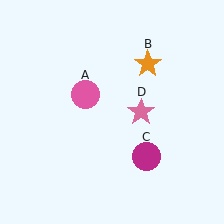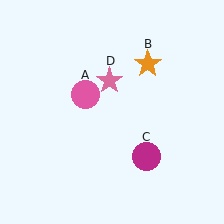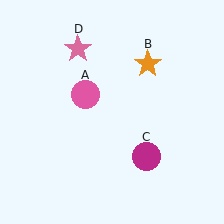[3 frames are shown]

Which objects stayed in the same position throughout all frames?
Pink circle (object A) and orange star (object B) and magenta circle (object C) remained stationary.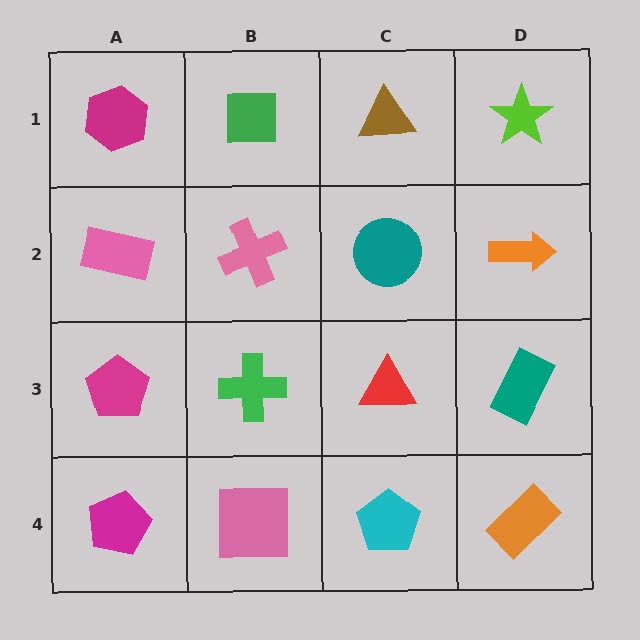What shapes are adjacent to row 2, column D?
A lime star (row 1, column D), a teal rectangle (row 3, column D), a teal circle (row 2, column C).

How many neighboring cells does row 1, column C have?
3.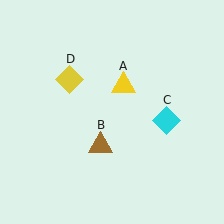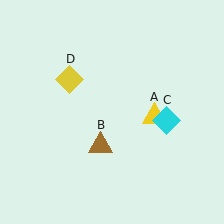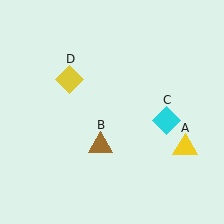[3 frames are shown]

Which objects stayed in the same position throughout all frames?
Brown triangle (object B) and cyan diamond (object C) and yellow diamond (object D) remained stationary.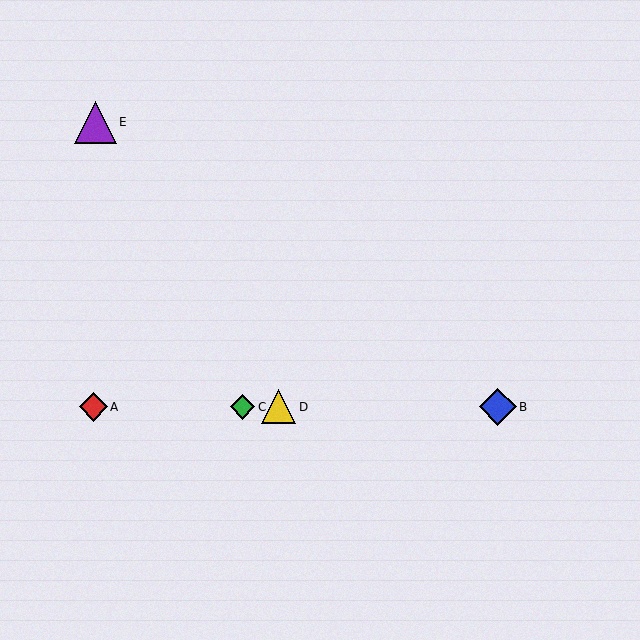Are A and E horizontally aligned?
No, A is at y≈407 and E is at y≈122.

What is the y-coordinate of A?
Object A is at y≈407.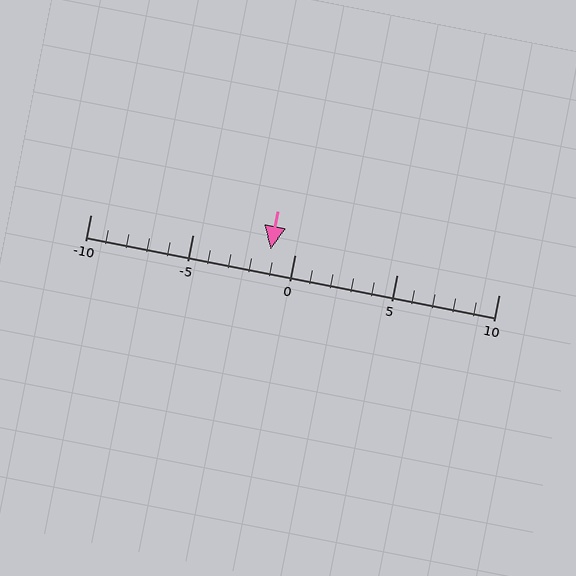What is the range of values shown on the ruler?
The ruler shows values from -10 to 10.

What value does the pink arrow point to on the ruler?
The pink arrow points to approximately -1.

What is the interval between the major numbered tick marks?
The major tick marks are spaced 5 units apart.